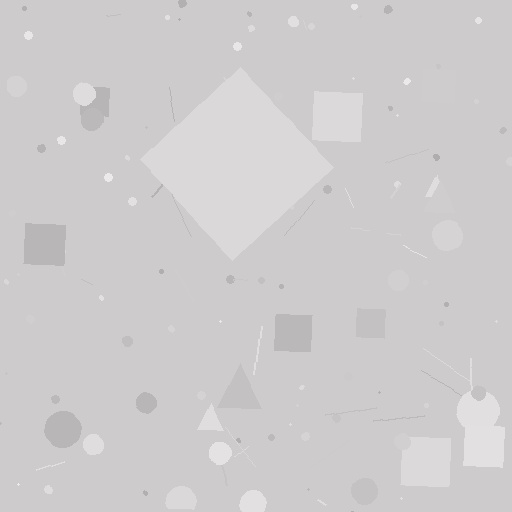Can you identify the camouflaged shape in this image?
The camouflaged shape is a diamond.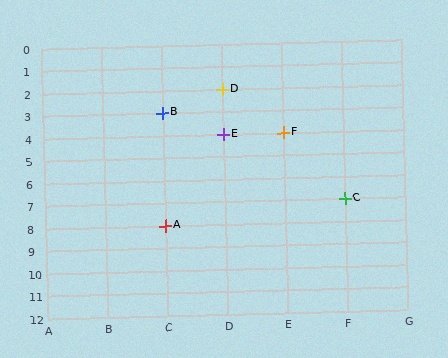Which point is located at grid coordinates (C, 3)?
Point B is at (C, 3).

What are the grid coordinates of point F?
Point F is at grid coordinates (E, 4).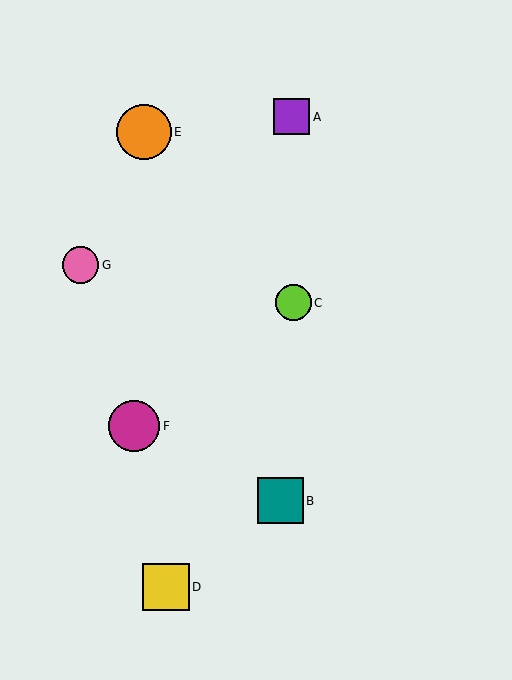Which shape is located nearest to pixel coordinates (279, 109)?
The purple square (labeled A) at (291, 117) is nearest to that location.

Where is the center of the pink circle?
The center of the pink circle is at (80, 265).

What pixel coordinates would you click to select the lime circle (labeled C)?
Click at (293, 303) to select the lime circle C.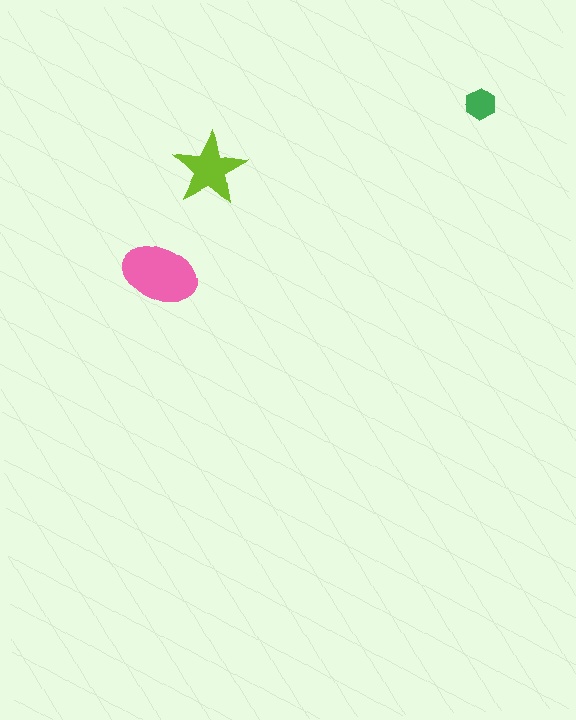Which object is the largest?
The pink ellipse.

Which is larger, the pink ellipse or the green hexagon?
The pink ellipse.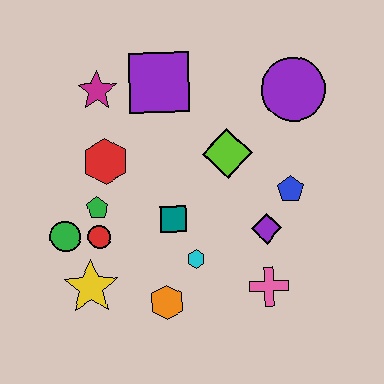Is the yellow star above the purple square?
No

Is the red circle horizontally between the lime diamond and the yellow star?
Yes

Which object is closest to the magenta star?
The purple square is closest to the magenta star.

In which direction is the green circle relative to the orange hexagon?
The green circle is to the left of the orange hexagon.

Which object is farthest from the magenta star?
The pink cross is farthest from the magenta star.